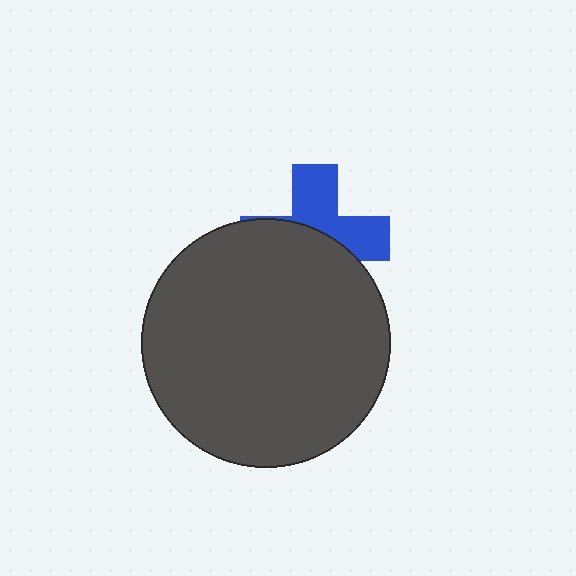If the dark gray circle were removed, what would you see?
You would see the complete blue cross.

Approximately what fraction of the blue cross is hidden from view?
Roughly 55% of the blue cross is hidden behind the dark gray circle.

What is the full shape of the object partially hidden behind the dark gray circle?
The partially hidden object is a blue cross.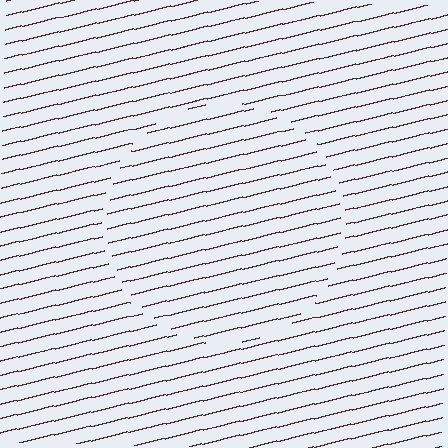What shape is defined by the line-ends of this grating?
An illusory circle. The interior of the shape contains the same grating, shifted by half a period — the contour is defined by the phase discontinuity where line-ends from the inner and outer gratings abut.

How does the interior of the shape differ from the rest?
The interior of the shape contains the same grating, shifted by half a period — the contour is defined by the phase discontinuity where line-ends from the inner and outer gratings abut.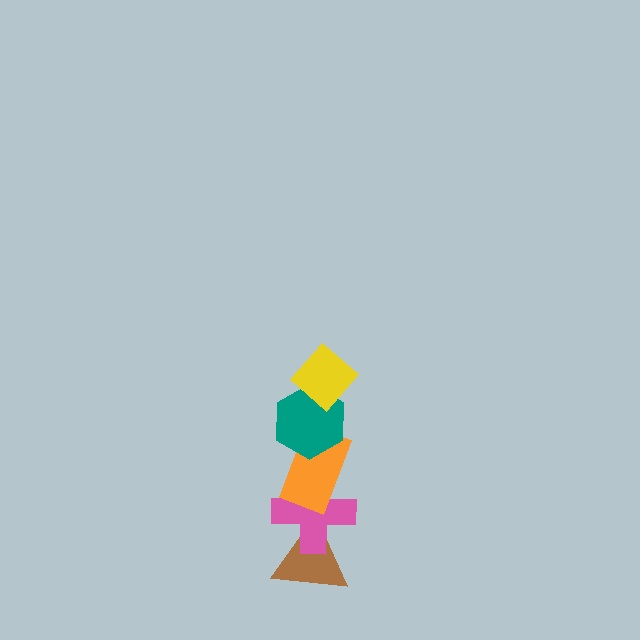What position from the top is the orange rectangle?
The orange rectangle is 3rd from the top.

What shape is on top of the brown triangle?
The pink cross is on top of the brown triangle.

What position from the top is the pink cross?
The pink cross is 4th from the top.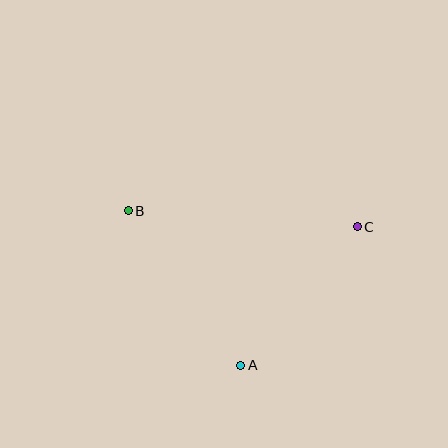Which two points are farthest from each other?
Points B and C are farthest from each other.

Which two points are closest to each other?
Points A and C are closest to each other.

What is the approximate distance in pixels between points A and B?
The distance between A and B is approximately 191 pixels.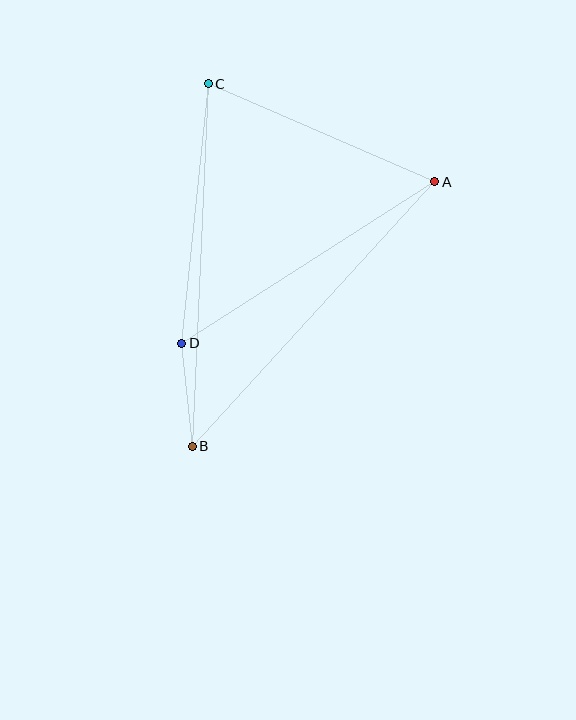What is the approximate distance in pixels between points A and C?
The distance between A and C is approximately 247 pixels.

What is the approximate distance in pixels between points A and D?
The distance between A and D is approximately 300 pixels.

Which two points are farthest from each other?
Points B and C are farthest from each other.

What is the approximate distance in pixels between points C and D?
The distance between C and D is approximately 260 pixels.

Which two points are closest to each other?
Points B and D are closest to each other.